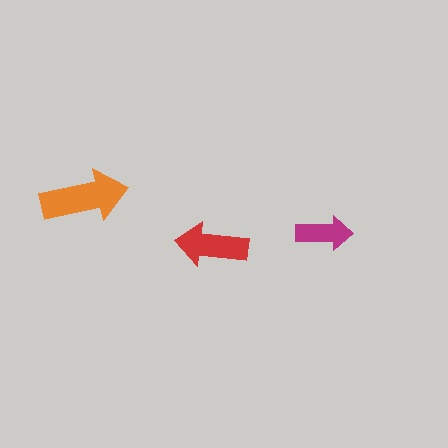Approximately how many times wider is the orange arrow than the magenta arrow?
About 1.5 times wider.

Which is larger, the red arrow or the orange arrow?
The orange one.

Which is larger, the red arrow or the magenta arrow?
The red one.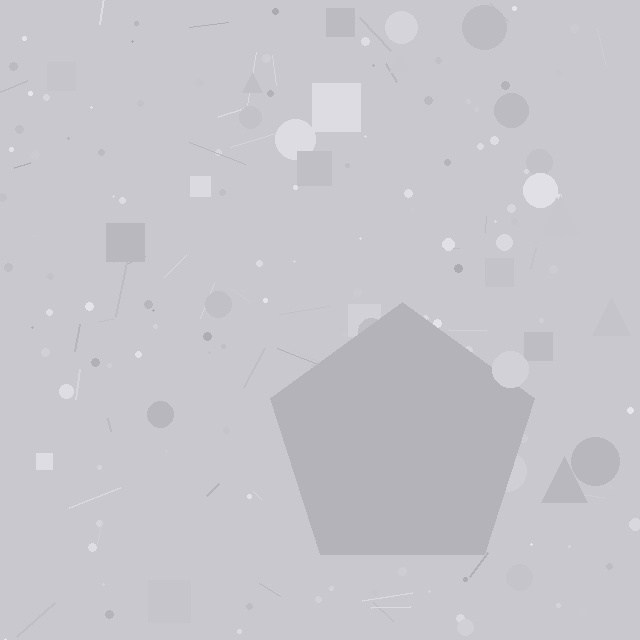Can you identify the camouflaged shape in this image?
The camouflaged shape is a pentagon.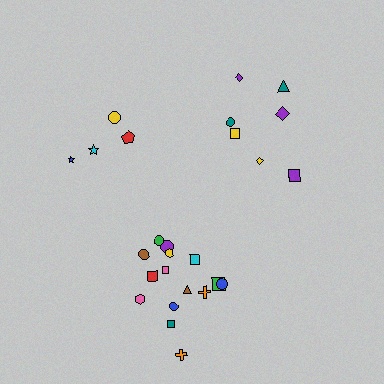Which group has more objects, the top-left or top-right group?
The top-right group.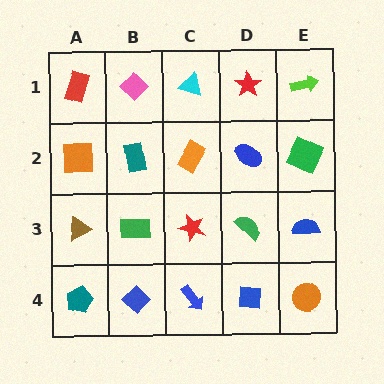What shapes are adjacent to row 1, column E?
A green square (row 2, column E), a red star (row 1, column D).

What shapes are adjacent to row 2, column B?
A pink diamond (row 1, column B), a green rectangle (row 3, column B), an orange square (row 2, column A), an orange rectangle (row 2, column C).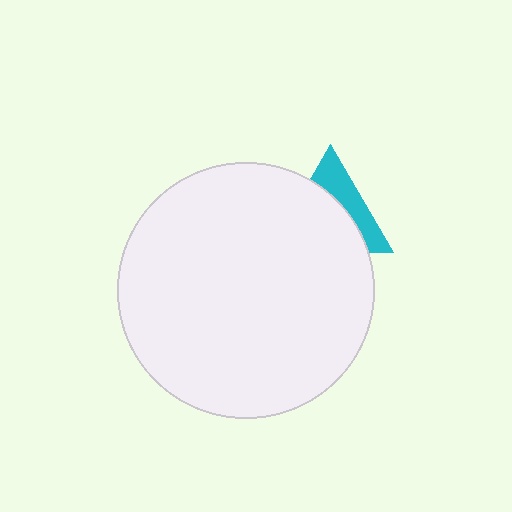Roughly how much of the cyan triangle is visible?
A small part of it is visible (roughly 37%).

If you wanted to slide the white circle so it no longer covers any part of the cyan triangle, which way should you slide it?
Slide it down — that is the most direct way to separate the two shapes.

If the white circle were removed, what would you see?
You would see the complete cyan triangle.